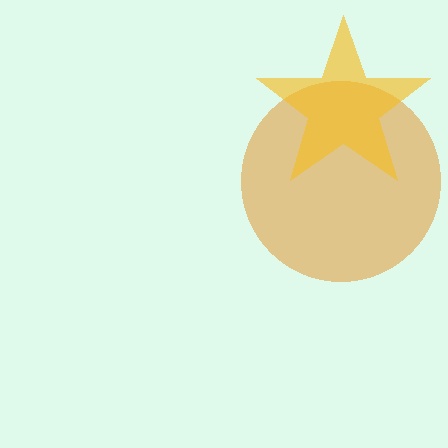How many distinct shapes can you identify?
There are 2 distinct shapes: an orange circle, a yellow star.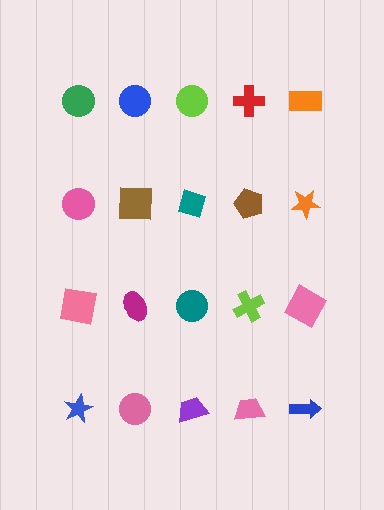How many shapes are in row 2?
5 shapes.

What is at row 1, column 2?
A blue circle.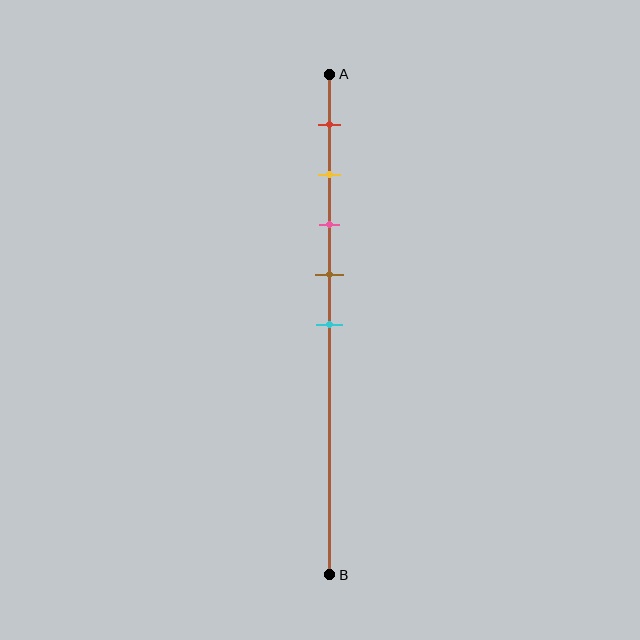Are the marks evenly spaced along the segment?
Yes, the marks are approximately evenly spaced.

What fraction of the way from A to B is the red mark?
The red mark is approximately 10% (0.1) of the way from A to B.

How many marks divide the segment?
There are 5 marks dividing the segment.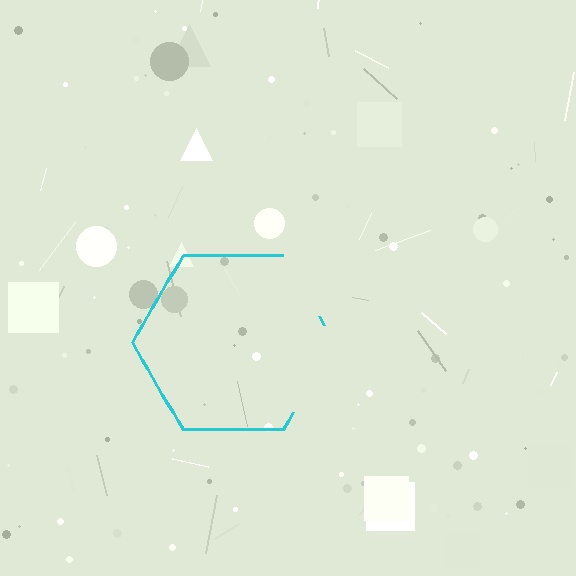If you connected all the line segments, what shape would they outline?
They would outline a hexagon.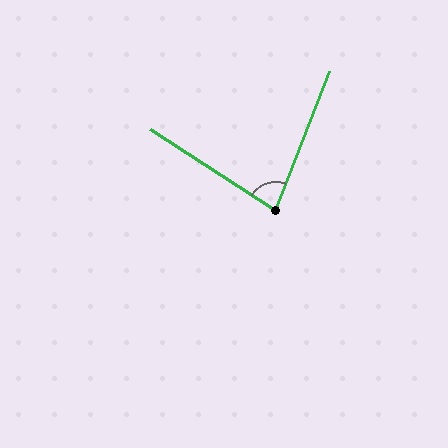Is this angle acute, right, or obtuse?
It is acute.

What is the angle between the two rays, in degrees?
Approximately 78 degrees.